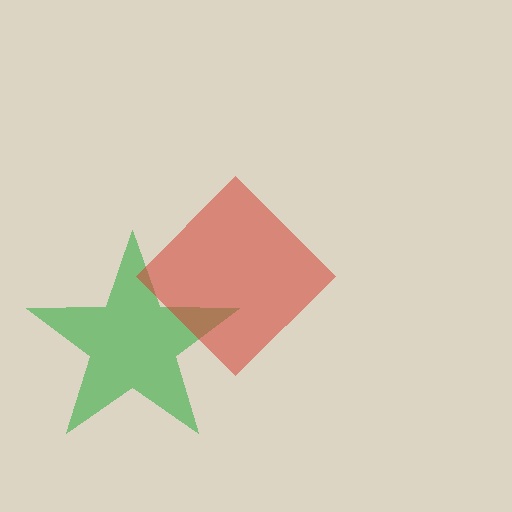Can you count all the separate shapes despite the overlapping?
Yes, there are 2 separate shapes.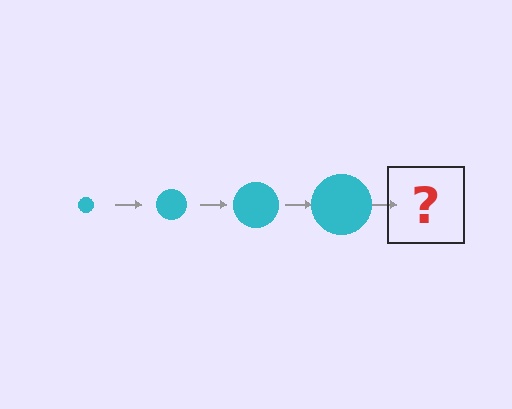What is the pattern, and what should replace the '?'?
The pattern is that the circle gets progressively larger each step. The '?' should be a cyan circle, larger than the previous one.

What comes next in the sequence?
The next element should be a cyan circle, larger than the previous one.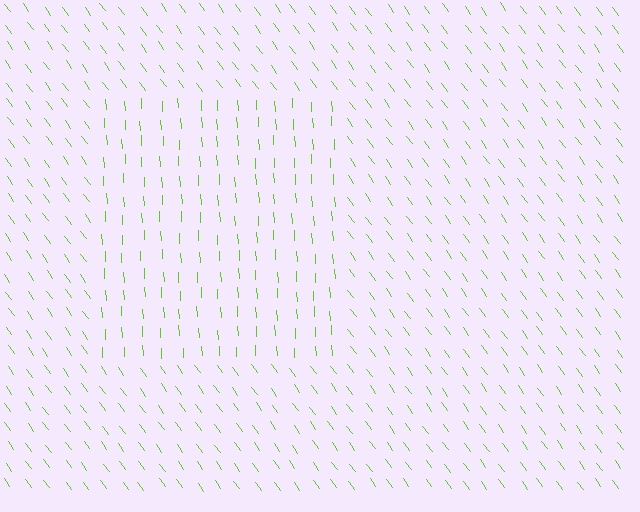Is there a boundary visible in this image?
Yes, there is a texture boundary formed by a change in line orientation.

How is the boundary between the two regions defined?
The boundary is defined purely by a change in line orientation (approximately 33 degrees difference). All lines are the same color and thickness.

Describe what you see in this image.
The image is filled with small lime line segments. A rectangle region in the image has lines oriented differently from the surrounding lines, creating a visible texture boundary.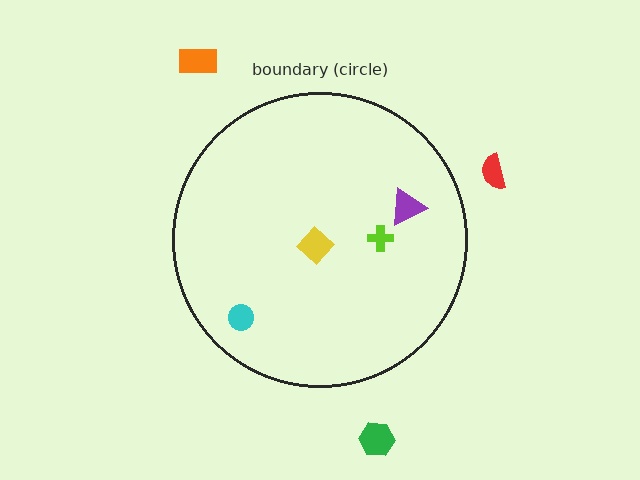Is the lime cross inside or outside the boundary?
Inside.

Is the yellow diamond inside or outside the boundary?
Inside.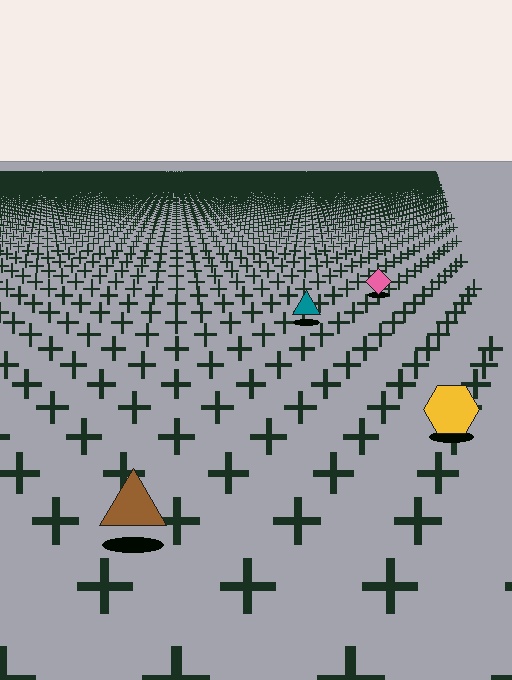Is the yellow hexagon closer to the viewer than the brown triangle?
No. The brown triangle is closer — you can tell from the texture gradient: the ground texture is coarser near it.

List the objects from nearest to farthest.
From nearest to farthest: the brown triangle, the yellow hexagon, the teal triangle, the pink diamond.